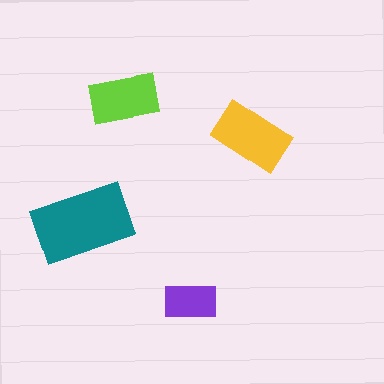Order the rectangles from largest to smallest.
the teal one, the yellow one, the lime one, the purple one.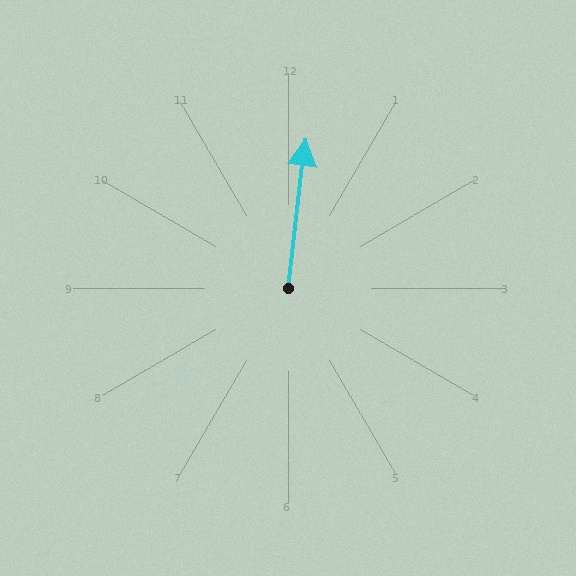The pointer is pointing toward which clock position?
Roughly 12 o'clock.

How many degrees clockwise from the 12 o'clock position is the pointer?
Approximately 7 degrees.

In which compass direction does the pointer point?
North.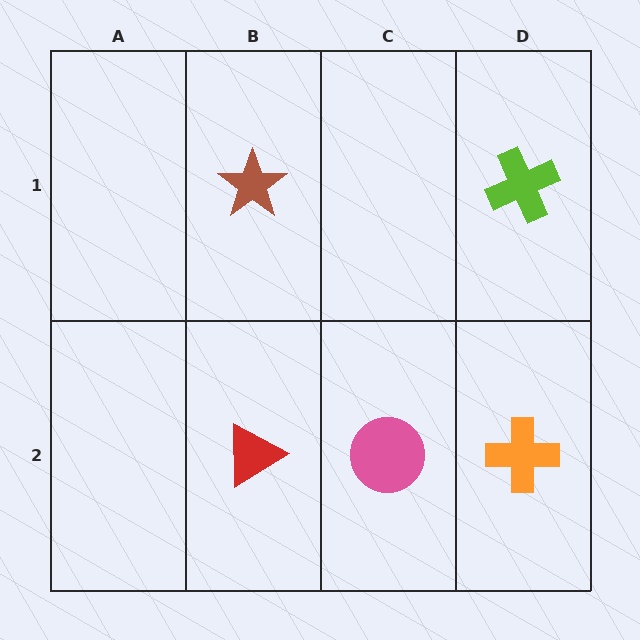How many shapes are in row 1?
2 shapes.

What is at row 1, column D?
A lime cross.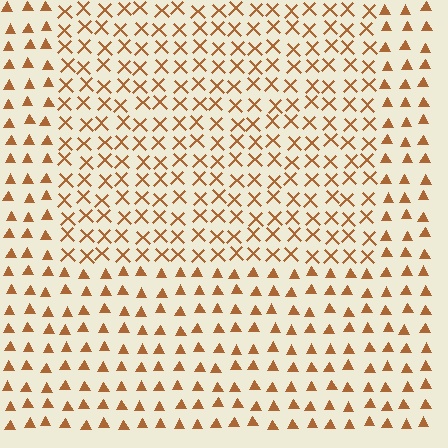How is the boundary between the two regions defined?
The boundary is defined by a change in element shape: X marks inside vs. triangles outside. All elements share the same color and spacing.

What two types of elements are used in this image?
The image uses X marks inside the rectangle region and triangles outside it.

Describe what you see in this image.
The image is filled with small brown elements arranged in a uniform grid. A rectangle-shaped region contains X marks, while the surrounding area contains triangles. The boundary is defined purely by the change in element shape.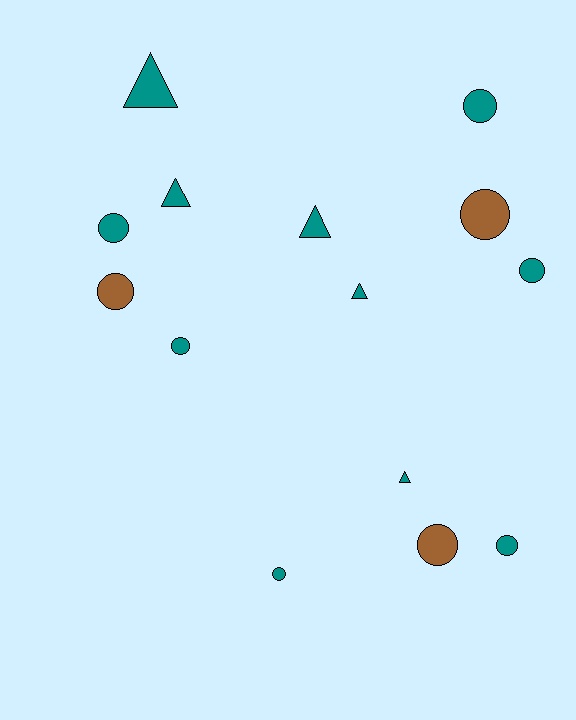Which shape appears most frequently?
Circle, with 9 objects.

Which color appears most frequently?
Teal, with 11 objects.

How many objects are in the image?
There are 14 objects.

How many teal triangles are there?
There are 5 teal triangles.